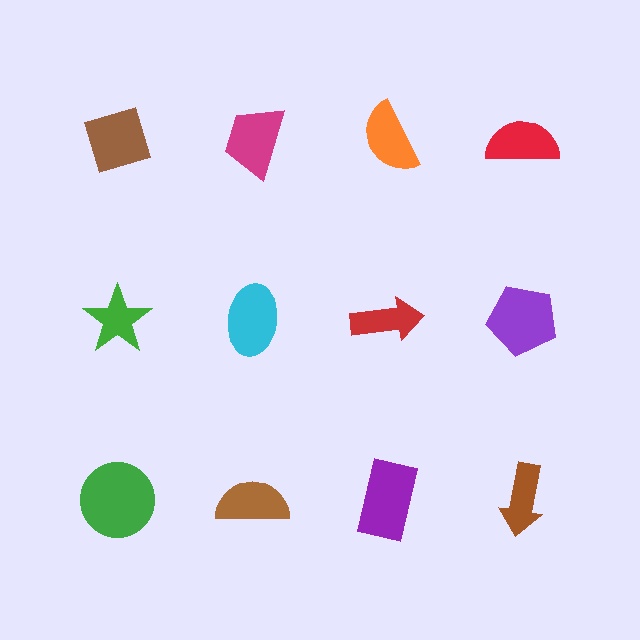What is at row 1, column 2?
A magenta trapezoid.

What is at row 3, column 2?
A brown semicircle.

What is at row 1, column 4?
A red semicircle.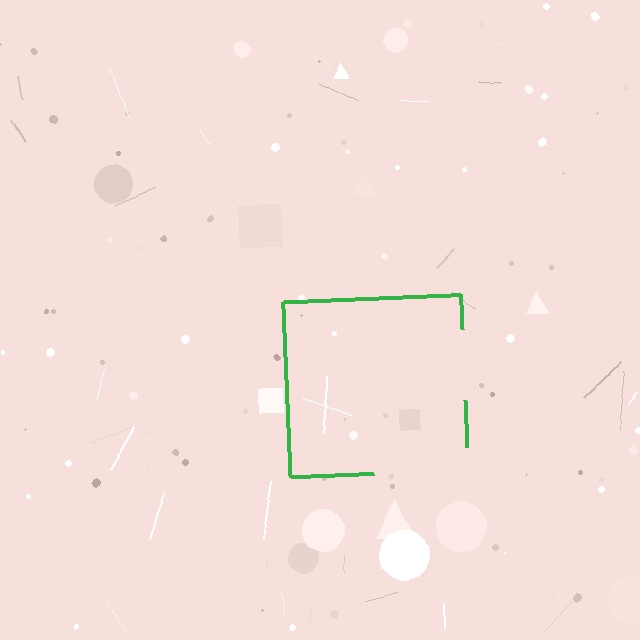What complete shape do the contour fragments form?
The contour fragments form a square.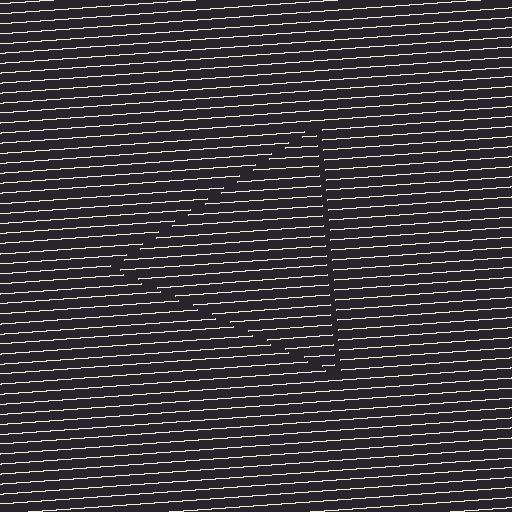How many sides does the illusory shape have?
3 sides — the line-ends trace a triangle.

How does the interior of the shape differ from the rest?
The interior of the shape contains the same grating, shifted by half a period — the contour is defined by the phase discontinuity where line-ends from the inner and outer gratings abut.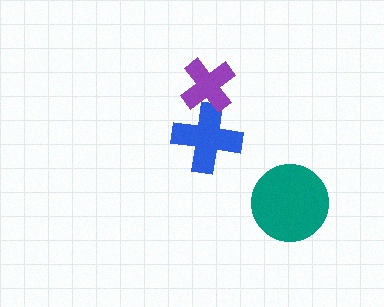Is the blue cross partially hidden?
Yes, it is partially covered by another shape.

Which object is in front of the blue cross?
The purple cross is in front of the blue cross.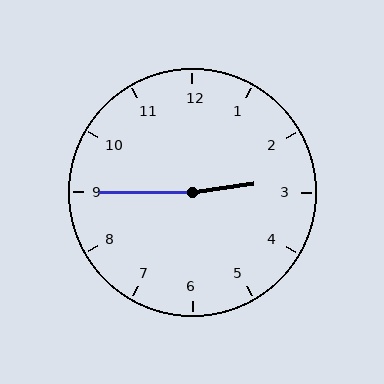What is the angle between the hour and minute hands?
Approximately 172 degrees.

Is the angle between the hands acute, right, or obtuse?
It is obtuse.